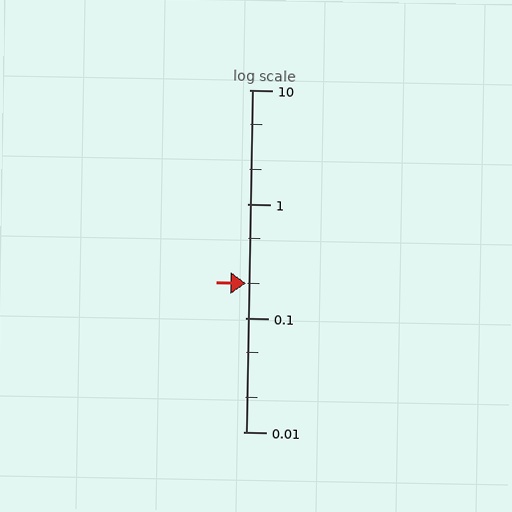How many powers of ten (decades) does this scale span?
The scale spans 3 decades, from 0.01 to 10.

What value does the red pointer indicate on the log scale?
The pointer indicates approximately 0.2.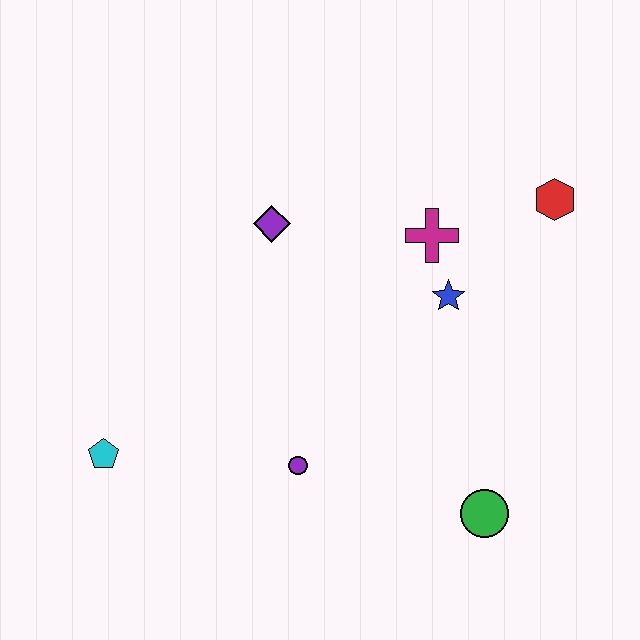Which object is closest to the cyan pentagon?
The purple circle is closest to the cyan pentagon.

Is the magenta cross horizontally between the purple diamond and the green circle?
Yes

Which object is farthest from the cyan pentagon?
The red hexagon is farthest from the cyan pentagon.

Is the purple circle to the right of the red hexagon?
No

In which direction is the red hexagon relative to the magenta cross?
The red hexagon is to the right of the magenta cross.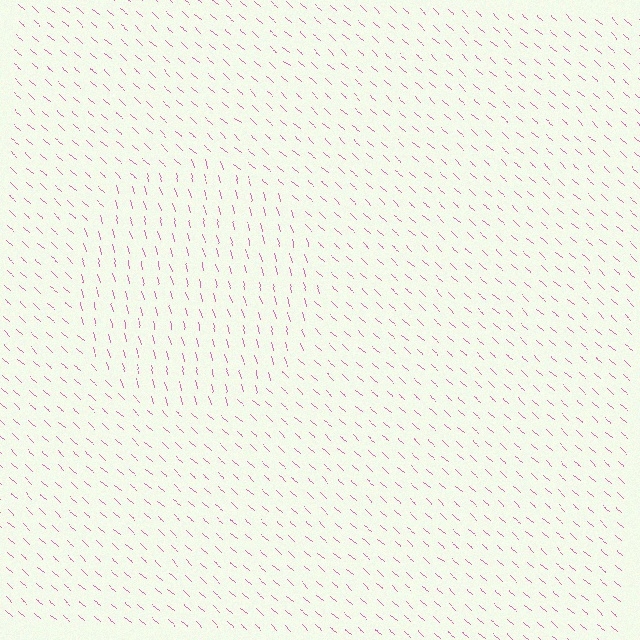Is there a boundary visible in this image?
Yes, there is a texture boundary formed by a change in line orientation.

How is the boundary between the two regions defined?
The boundary is defined purely by a change in line orientation (approximately 33 degrees difference). All lines are the same color and thickness.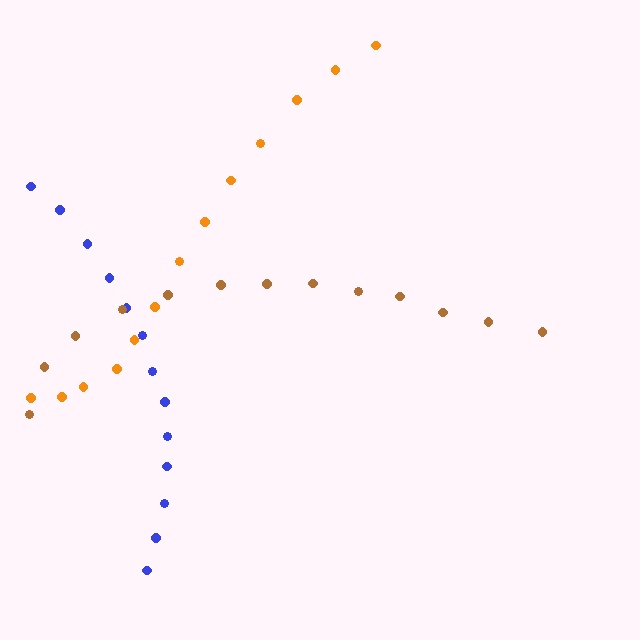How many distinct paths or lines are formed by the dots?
There are 3 distinct paths.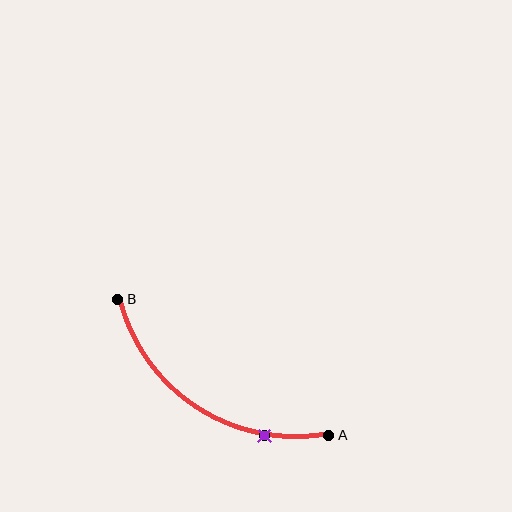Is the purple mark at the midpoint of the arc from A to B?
No. The purple mark lies on the arc but is closer to endpoint A. The arc midpoint would be at the point on the curve equidistant along the arc from both A and B.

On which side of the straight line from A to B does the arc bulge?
The arc bulges below the straight line connecting A and B.